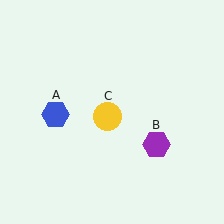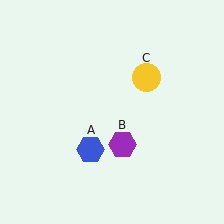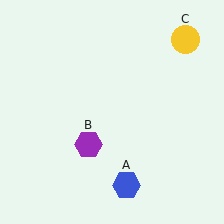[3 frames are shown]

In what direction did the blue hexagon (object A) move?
The blue hexagon (object A) moved down and to the right.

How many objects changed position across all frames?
3 objects changed position: blue hexagon (object A), purple hexagon (object B), yellow circle (object C).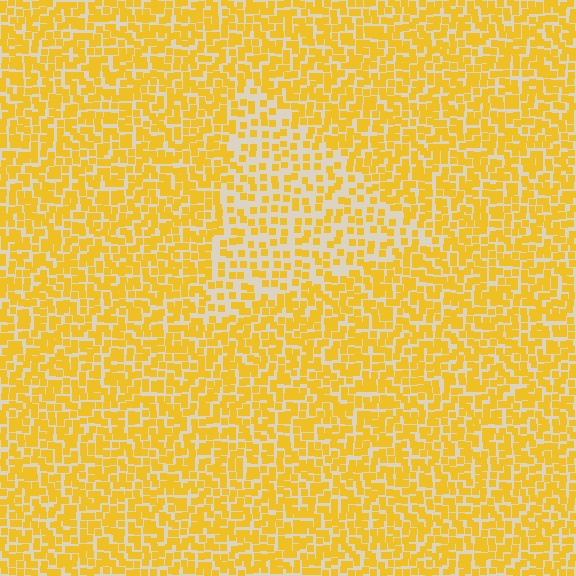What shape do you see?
I see a triangle.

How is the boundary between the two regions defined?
The boundary is defined by a change in element density (approximately 1.9x ratio). All elements are the same color, size, and shape.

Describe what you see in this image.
The image contains small yellow elements arranged at two different densities. A triangle-shaped region is visible where the elements are less densely packed than the surrounding area.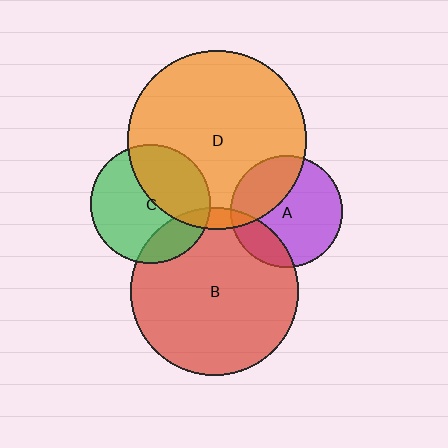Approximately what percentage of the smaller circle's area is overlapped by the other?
Approximately 30%.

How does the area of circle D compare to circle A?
Approximately 2.5 times.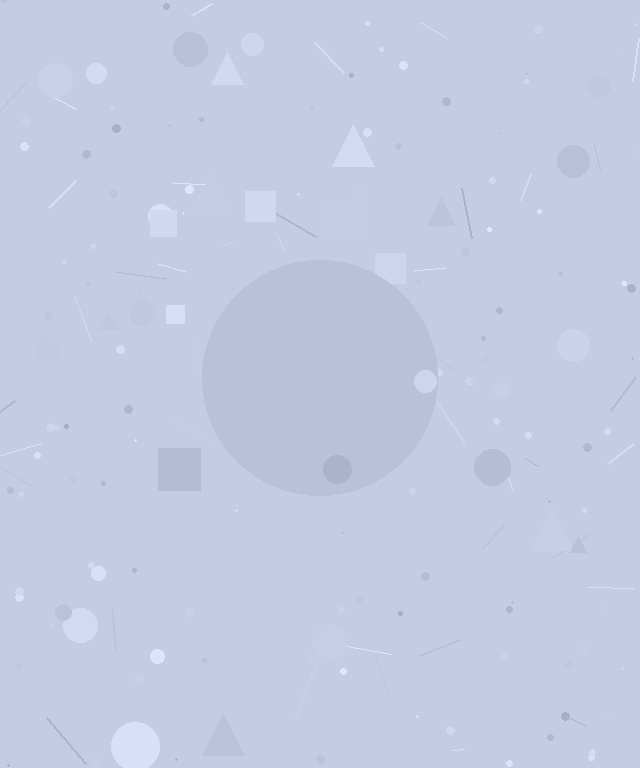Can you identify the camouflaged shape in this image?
The camouflaged shape is a circle.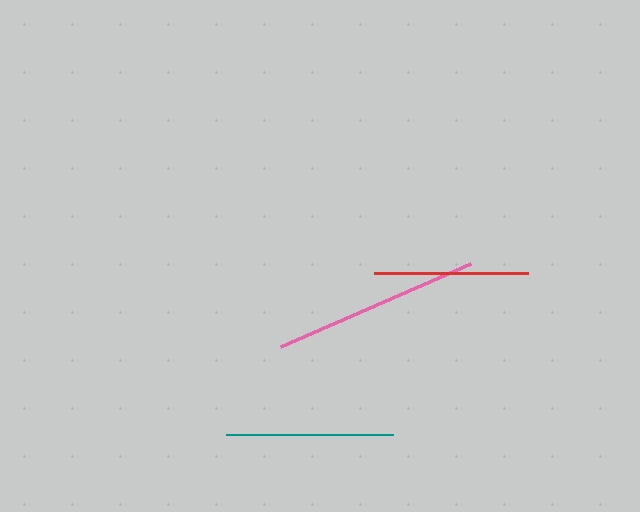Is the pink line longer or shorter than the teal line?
The pink line is longer than the teal line.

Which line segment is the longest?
The pink line is the longest at approximately 208 pixels.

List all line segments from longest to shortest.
From longest to shortest: pink, teal, red.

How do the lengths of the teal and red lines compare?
The teal and red lines are approximately the same length.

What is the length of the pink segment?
The pink segment is approximately 208 pixels long.